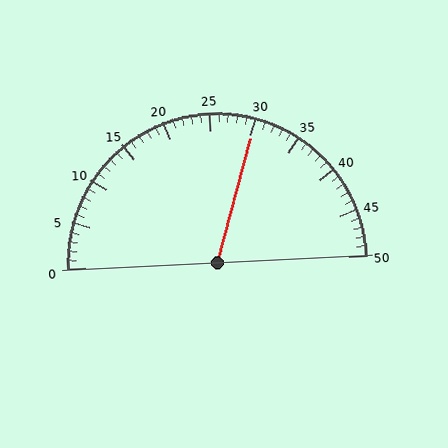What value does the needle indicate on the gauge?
The needle indicates approximately 30.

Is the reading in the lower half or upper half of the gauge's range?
The reading is in the upper half of the range (0 to 50).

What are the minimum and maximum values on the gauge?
The gauge ranges from 0 to 50.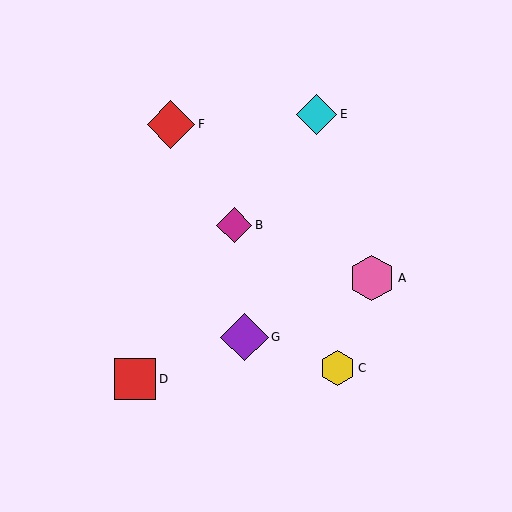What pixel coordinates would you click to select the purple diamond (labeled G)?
Click at (244, 337) to select the purple diamond G.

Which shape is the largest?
The purple diamond (labeled G) is the largest.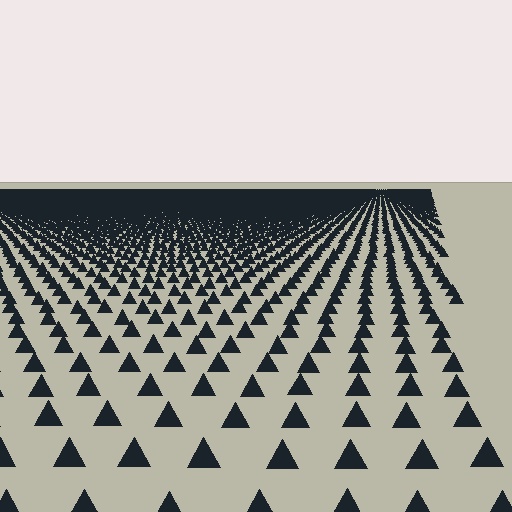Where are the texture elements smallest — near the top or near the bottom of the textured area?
Near the top.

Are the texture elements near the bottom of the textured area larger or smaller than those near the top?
Larger. Near the bottom, elements are closer to the viewer and appear at a bigger on-screen size.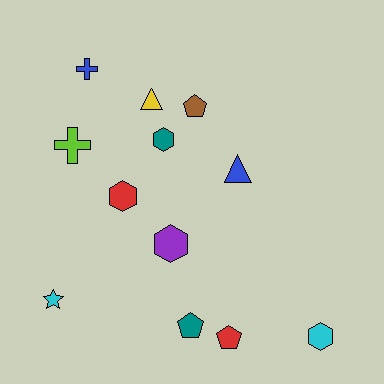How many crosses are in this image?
There are 2 crosses.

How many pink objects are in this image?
There are no pink objects.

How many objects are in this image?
There are 12 objects.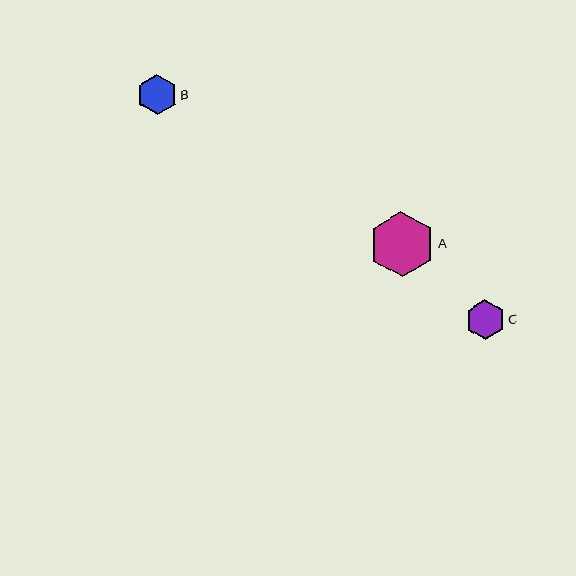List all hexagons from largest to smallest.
From largest to smallest: A, B, C.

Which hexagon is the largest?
Hexagon A is the largest with a size of approximately 66 pixels.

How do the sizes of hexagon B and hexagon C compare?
Hexagon B and hexagon C are approximately the same size.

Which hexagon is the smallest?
Hexagon C is the smallest with a size of approximately 39 pixels.